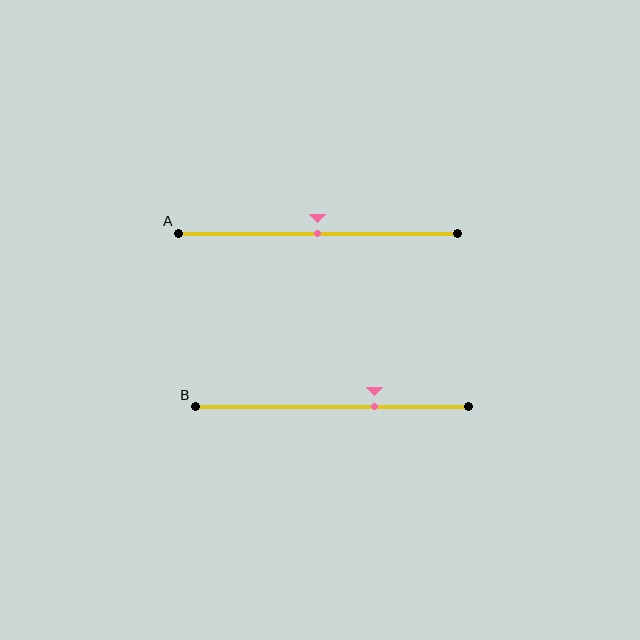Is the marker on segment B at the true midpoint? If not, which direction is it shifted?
No, the marker on segment B is shifted to the right by about 16% of the segment length.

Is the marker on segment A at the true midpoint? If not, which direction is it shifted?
Yes, the marker on segment A is at the true midpoint.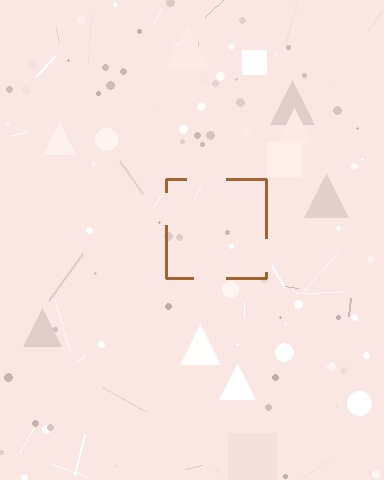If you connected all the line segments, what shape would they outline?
They would outline a square.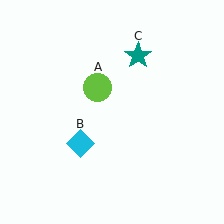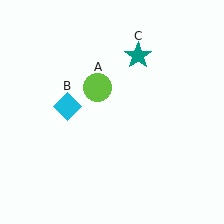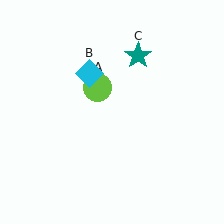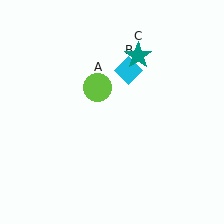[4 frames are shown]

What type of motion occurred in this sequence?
The cyan diamond (object B) rotated clockwise around the center of the scene.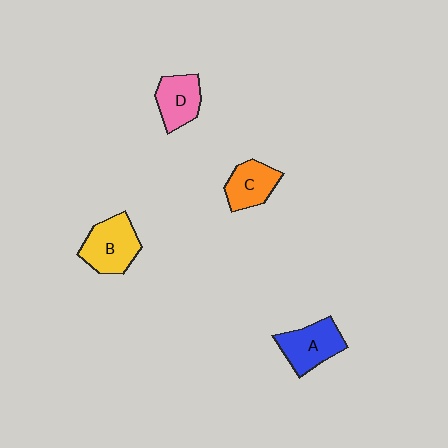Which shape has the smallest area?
Shape C (orange).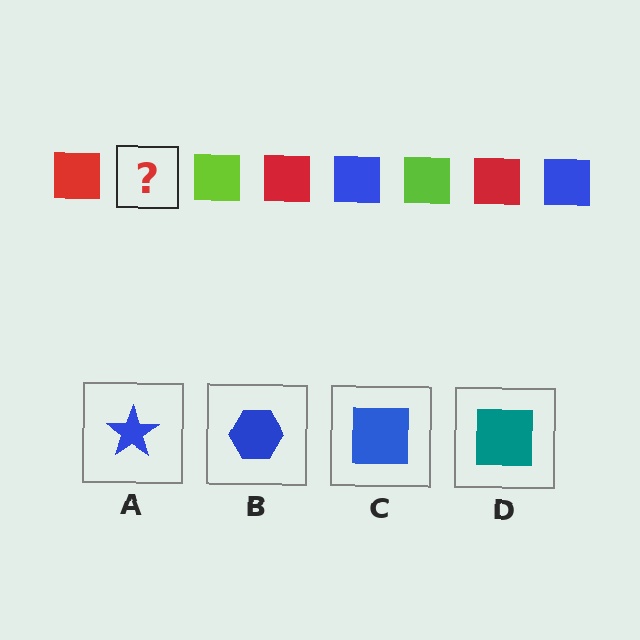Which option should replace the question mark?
Option C.